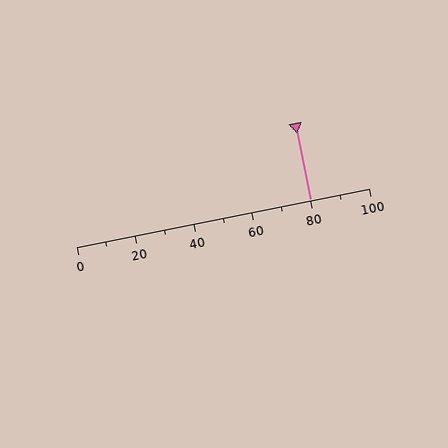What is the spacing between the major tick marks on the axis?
The major ticks are spaced 20 apart.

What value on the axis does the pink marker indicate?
The marker indicates approximately 80.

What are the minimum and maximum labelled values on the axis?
The axis runs from 0 to 100.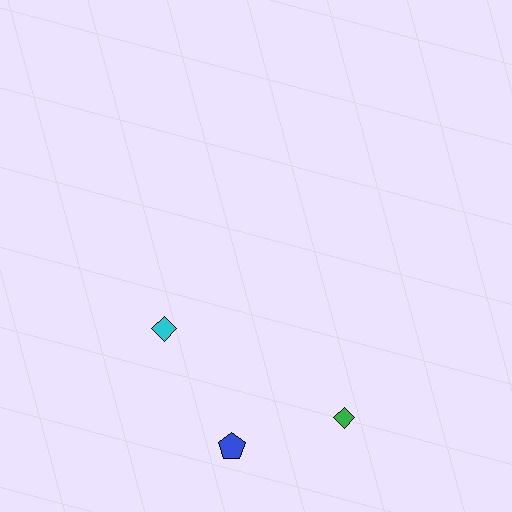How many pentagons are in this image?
There is 1 pentagon.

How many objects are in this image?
There are 3 objects.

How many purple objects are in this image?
There are no purple objects.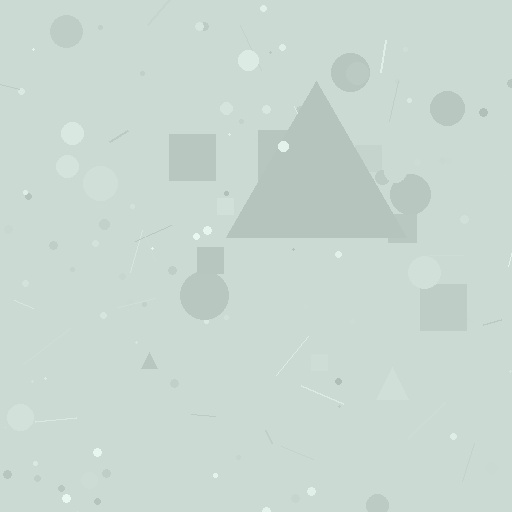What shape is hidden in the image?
A triangle is hidden in the image.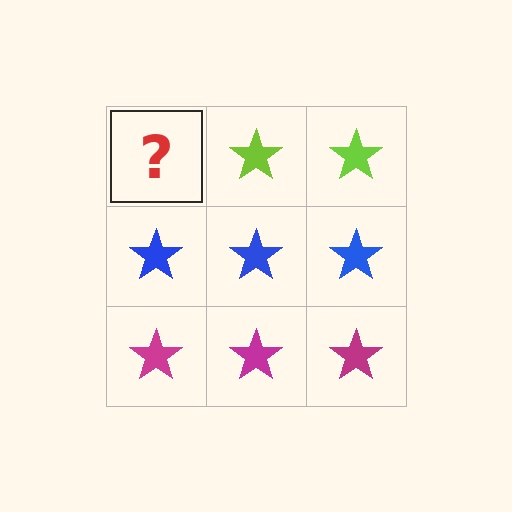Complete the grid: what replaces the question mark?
The question mark should be replaced with a lime star.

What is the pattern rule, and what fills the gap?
The rule is that each row has a consistent color. The gap should be filled with a lime star.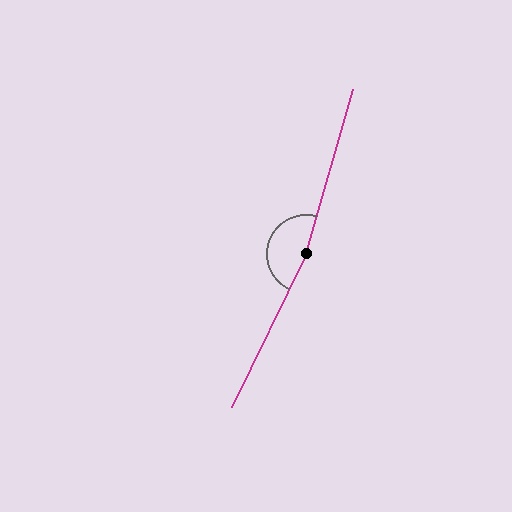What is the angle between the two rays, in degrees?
Approximately 170 degrees.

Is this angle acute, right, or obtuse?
It is obtuse.